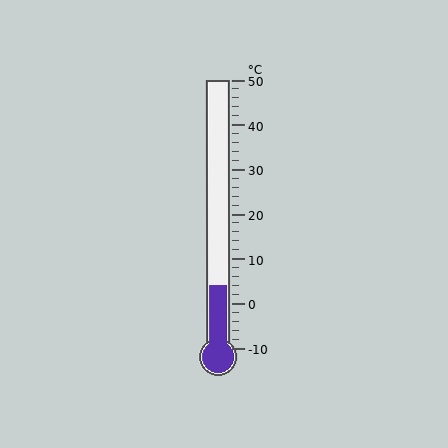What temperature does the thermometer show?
The thermometer shows approximately 4°C.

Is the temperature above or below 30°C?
The temperature is below 30°C.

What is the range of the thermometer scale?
The thermometer scale ranges from -10°C to 50°C.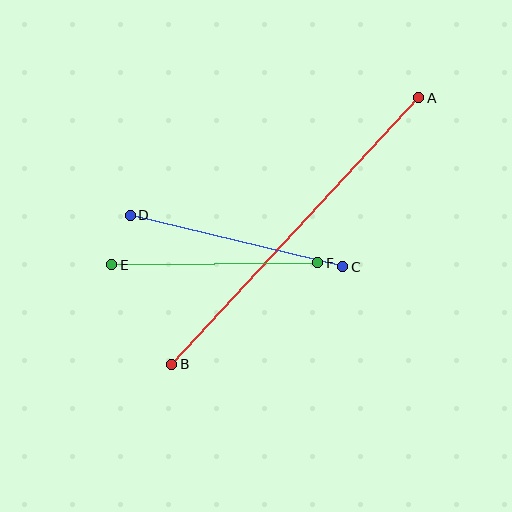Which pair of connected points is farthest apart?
Points A and B are farthest apart.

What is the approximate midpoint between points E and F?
The midpoint is at approximately (215, 264) pixels.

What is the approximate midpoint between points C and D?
The midpoint is at approximately (236, 241) pixels.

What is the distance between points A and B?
The distance is approximately 363 pixels.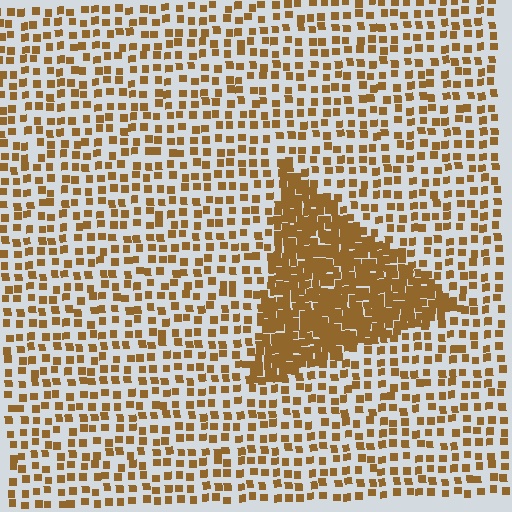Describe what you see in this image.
The image contains small brown elements arranged at two different densities. A triangle-shaped region is visible where the elements are more densely packed than the surrounding area.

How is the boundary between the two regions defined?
The boundary is defined by a change in element density (approximately 2.7x ratio). All elements are the same color, size, and shape.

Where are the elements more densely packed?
The elements are more densely packed inside the triangle boundary.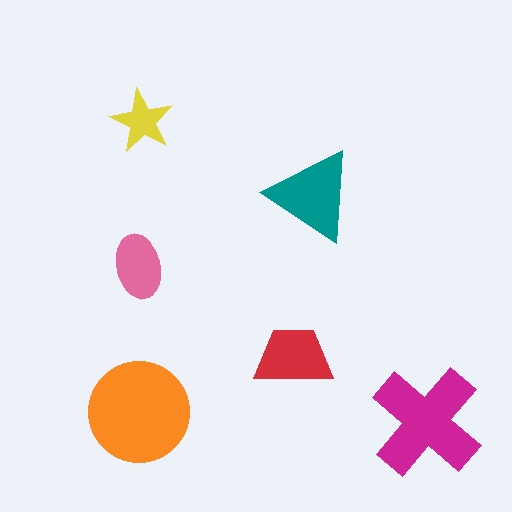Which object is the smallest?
The yellow star.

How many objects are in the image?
There are 6 objects in the image.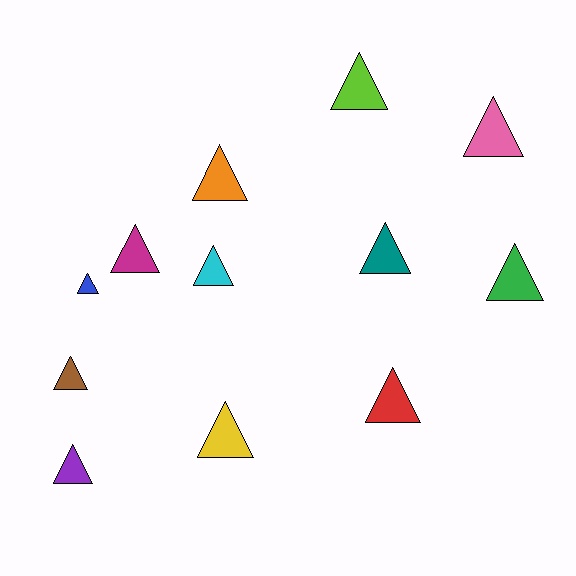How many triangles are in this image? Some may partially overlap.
There are 12 triangles.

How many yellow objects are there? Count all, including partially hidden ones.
There is 1 yellow object.